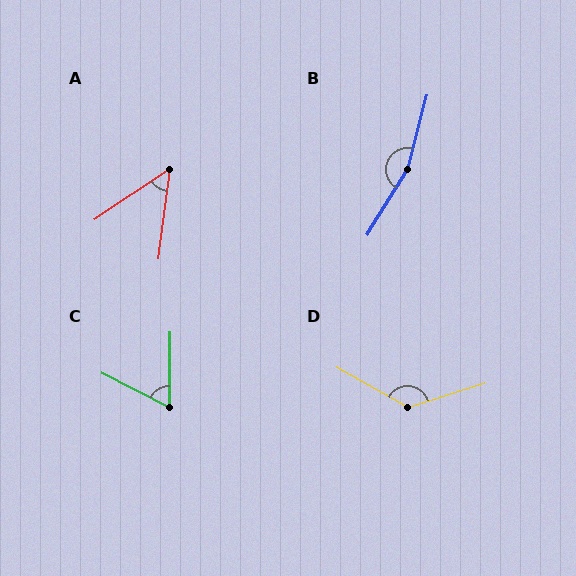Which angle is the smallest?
A, at approximately 49 degrees.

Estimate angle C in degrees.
Approximately 63 degrees.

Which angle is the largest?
B, at approximately 163 degrees.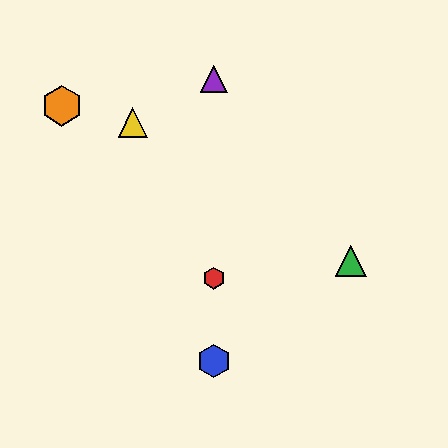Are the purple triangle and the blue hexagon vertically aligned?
Yes, both are at x≈214.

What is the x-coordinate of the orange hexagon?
The orange hexagon is at x≈62.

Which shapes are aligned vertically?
The red hexagon, the blue hexagon, the purple triangle are aligned vertically.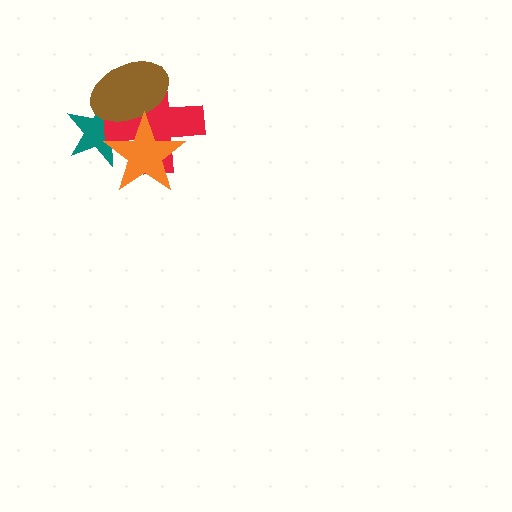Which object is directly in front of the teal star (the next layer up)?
The red cross is directly in front of the teal star.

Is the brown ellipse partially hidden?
Yes, it is partially covered by another shape.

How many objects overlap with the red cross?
3 objects overlap with the red cross.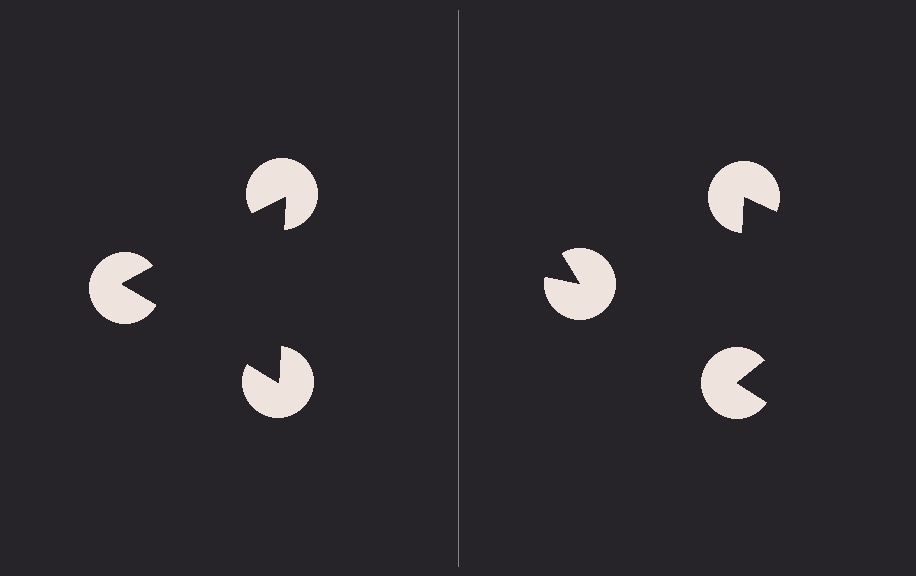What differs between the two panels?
The pac-man discs are positioned identically on both sides; only the wedge orientations differ. On the left they align to a triangle; on the right they are misaligned.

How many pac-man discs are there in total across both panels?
6 — 3 on each side.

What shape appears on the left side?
An illusory triangle.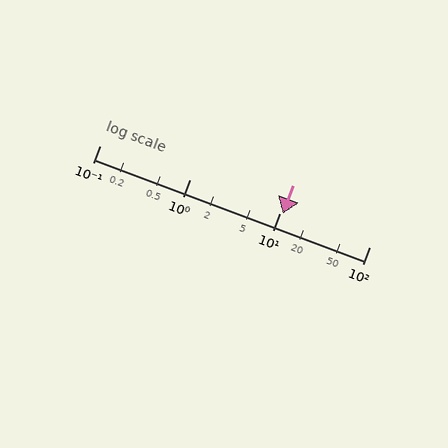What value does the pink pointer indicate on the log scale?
The pointer indicates approximately 11.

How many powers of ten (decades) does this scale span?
The scale spans 3 decades, from 0.1 to 100.